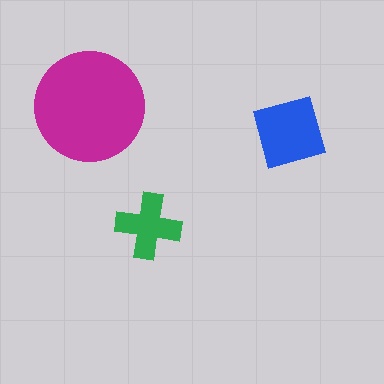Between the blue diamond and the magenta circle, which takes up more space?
The magenta circle.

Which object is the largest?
The magenta circle.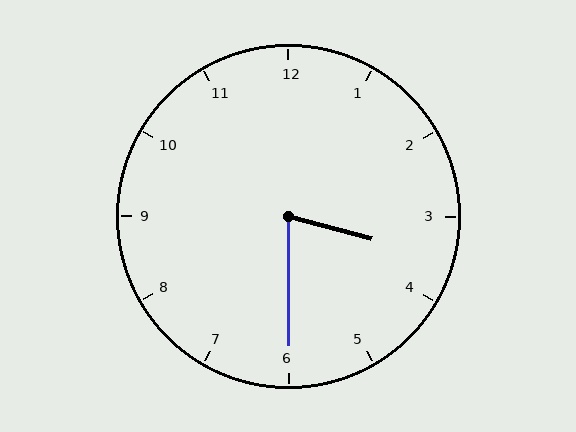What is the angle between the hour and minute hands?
Approximately 75 degrees.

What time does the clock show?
3:30.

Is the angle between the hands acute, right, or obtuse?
It is acute.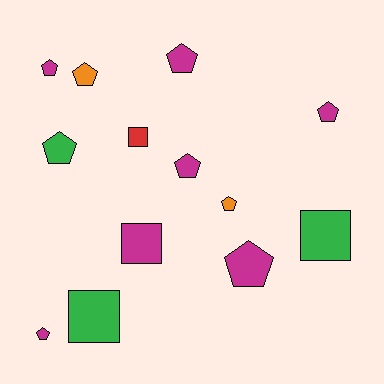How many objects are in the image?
There are 13 objects.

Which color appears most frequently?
Magenta, with 7 objects.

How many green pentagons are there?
There is 1 green pentagon.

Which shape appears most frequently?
Pentagon, with 9 objects.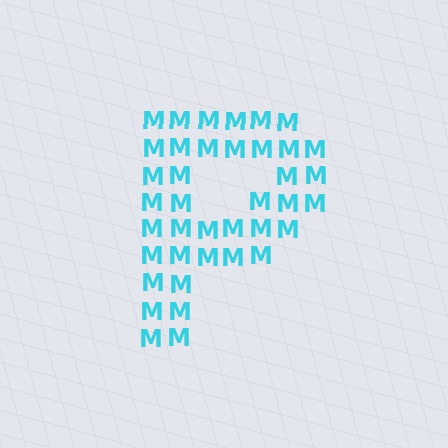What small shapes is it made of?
It is made of small letter M's.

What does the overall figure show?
The overall figure shows the letter P.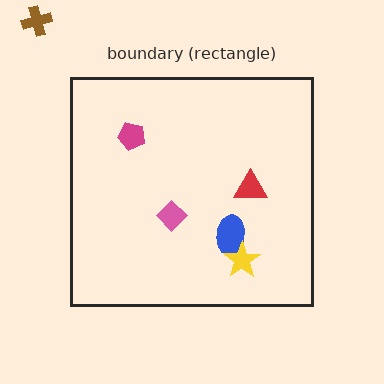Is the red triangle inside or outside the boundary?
Inside.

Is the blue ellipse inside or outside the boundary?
Inside.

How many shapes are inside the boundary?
5 inside, 1 outside.